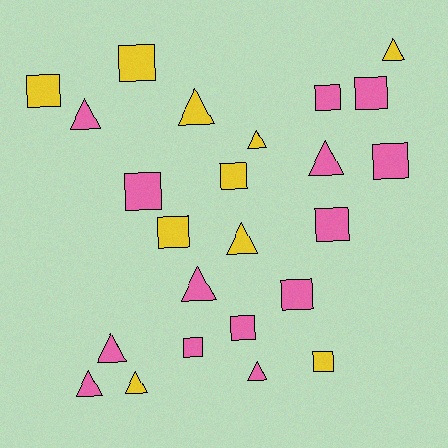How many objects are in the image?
There are 24 objects.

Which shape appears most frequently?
Square, with 13 objects.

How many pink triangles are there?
There are 6 pink triangles.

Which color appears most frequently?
Pink, with 14 objects.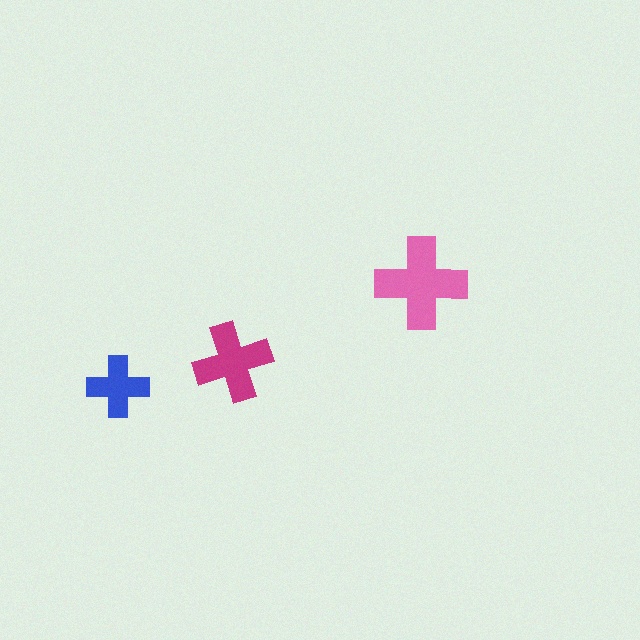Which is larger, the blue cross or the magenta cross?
The magenta one.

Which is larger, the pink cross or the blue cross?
The pink one.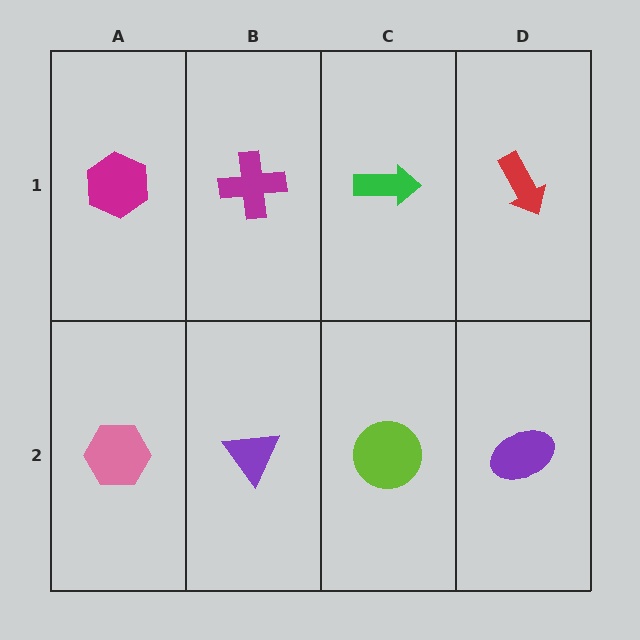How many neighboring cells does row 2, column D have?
2.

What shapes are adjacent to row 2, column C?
A green arrow (row 1, column C), a purple triangle (row 2, column B), a purple ellipse (row 2, column D).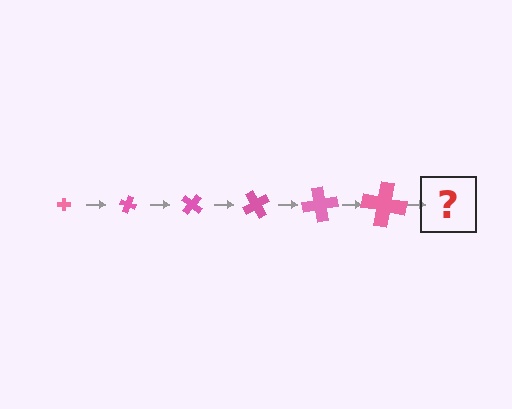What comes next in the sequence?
The next element should be a cross, larger than the previous one and rotated 120 degrees from the start.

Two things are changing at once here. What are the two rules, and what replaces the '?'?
The two rules are that the cross grows larger each step and it rotates 20 degrees each step. The '?' should be a cross, larger than the previous one and rotated 120 degrees from the start.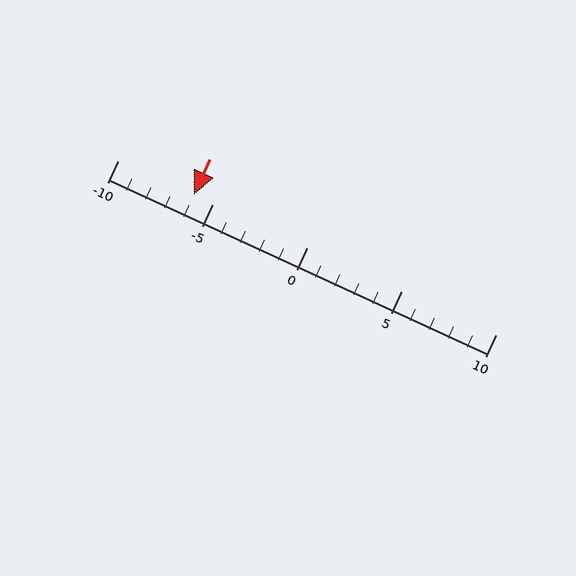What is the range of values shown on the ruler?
The ruler shows values from -10 to 10.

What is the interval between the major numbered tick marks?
The major tick marks are spaced 5 units apart.